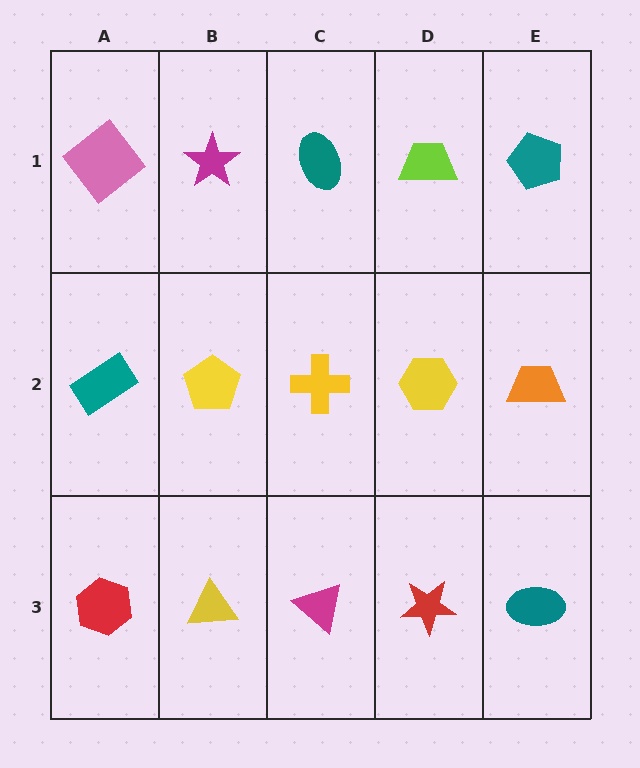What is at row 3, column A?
A red hexagon.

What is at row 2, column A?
A teal rectangle.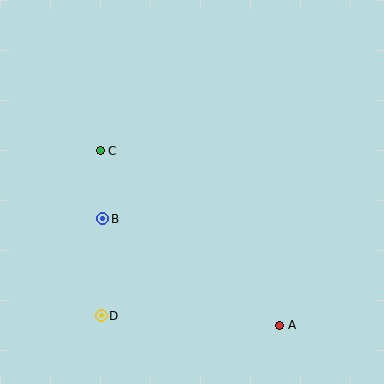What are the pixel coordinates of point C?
Point C is at (100, 151).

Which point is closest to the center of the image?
Point B at (103, 219) is closest to the center.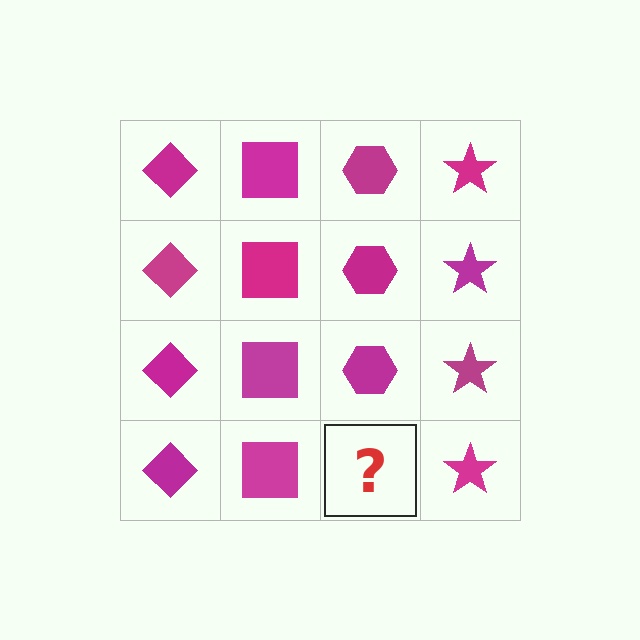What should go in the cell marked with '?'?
The missing cell should contain a magenta hexagon.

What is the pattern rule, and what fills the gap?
The rule is that each column has a consistent shape. The gap should be filled with a magenta hexagon.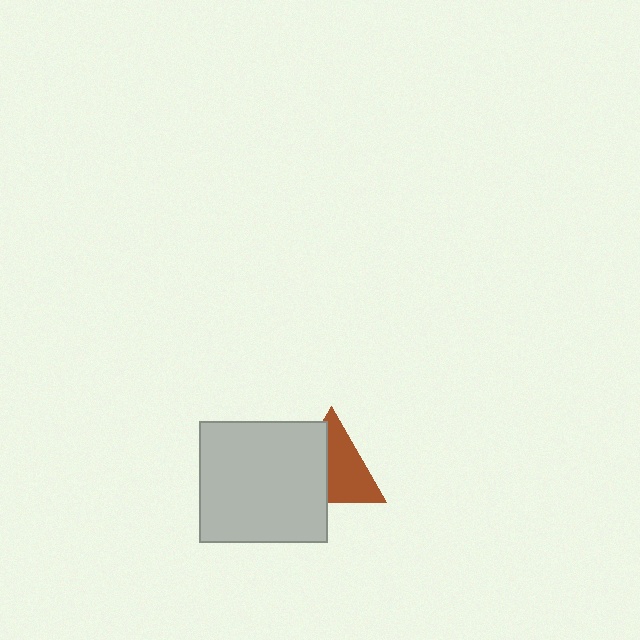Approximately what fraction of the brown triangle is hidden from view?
Roughly 43% of the brown triangle is hidden behind the light gray rectangle.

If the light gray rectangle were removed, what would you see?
You would see the complete brown triangle.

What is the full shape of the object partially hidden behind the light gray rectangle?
The partially hidden object is a brown triangle.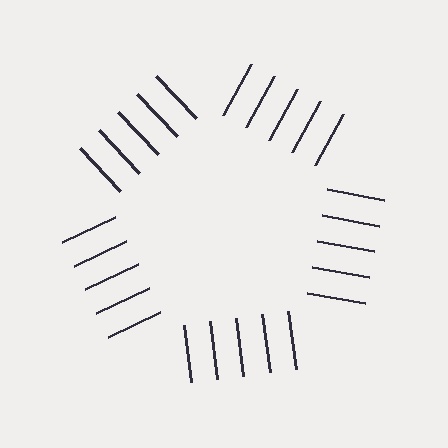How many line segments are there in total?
25 — 5 along each of the 5 edges.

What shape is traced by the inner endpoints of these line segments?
An illusory pentagon — the line segments terminate on its edges but no continuous stroke is drawn.